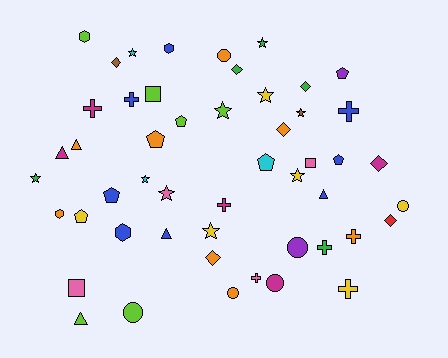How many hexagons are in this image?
There are 4 hexagons.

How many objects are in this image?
There are 50 objects.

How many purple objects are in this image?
There are 2 purple objects.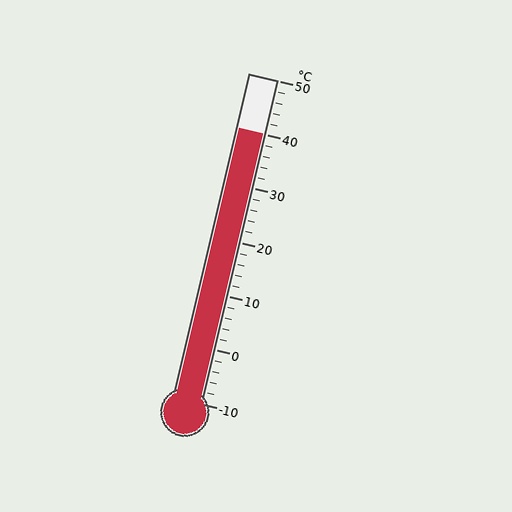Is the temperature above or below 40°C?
The temperature is at 40°C.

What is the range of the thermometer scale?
The thermometer scale ranges from -10°C to 50°C.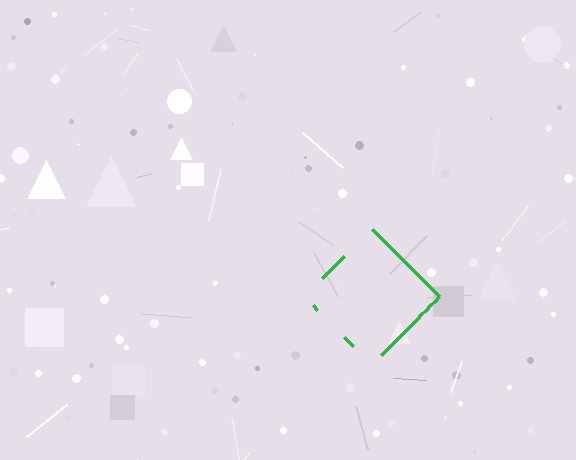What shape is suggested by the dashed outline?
The dashed outline suggests a diamond.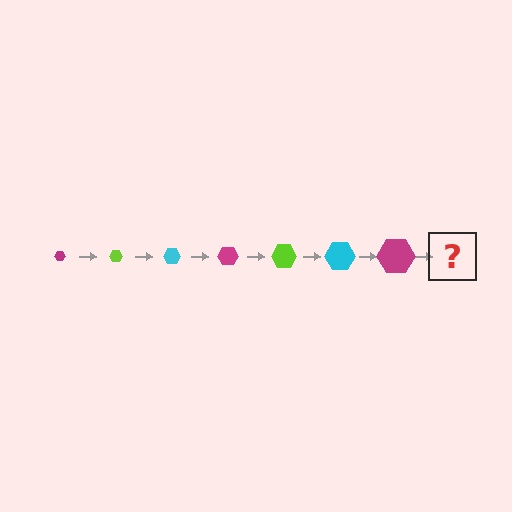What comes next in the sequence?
The next element should be a lime hexagon, larger than the previous one.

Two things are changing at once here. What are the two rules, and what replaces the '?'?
The two rules are that the hexagon grows larger each step and the color cycles through magenta, lime, and cyan. The '?' should be a lime hexagon, larger than the previous one.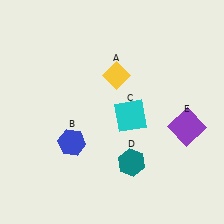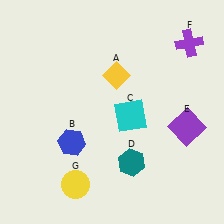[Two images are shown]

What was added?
A purple cross (F), a yellow circle (G) were added in Image 2.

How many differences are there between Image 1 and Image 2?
There are 2 differences between the two images.